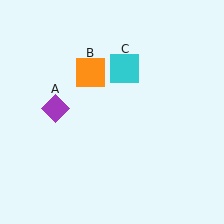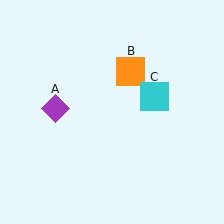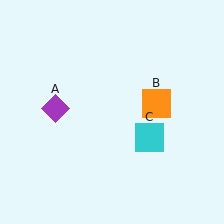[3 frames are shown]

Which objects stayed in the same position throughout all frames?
Purple diamond (object A) remained stationary.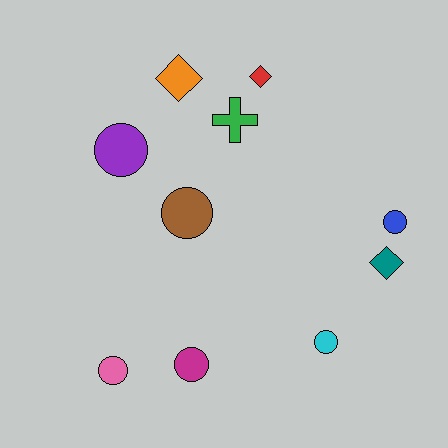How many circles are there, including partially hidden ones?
There are 6 circles.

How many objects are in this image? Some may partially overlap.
There are 10 objects.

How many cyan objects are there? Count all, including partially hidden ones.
There is 1 cyan object.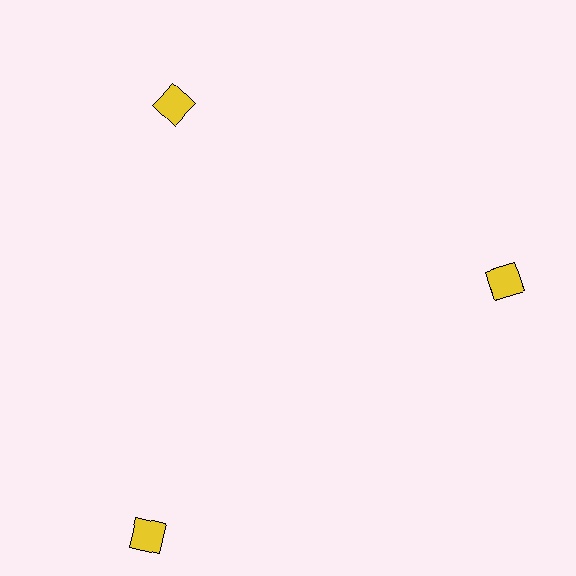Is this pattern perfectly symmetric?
No. The 3 yellow squares are arranged in a ring, but one element near the 7 o'clock position is pushed outward from the center, breaking the 3-fold rotational symmetry.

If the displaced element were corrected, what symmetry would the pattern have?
It would have 3-fold rotational symmetry — the pattern would map onto itself every 120 degrees.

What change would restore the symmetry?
The symmetry would be restored by moving it inward, back onto the ring so that all 3 squares sit at equal angles and equal distance from the center.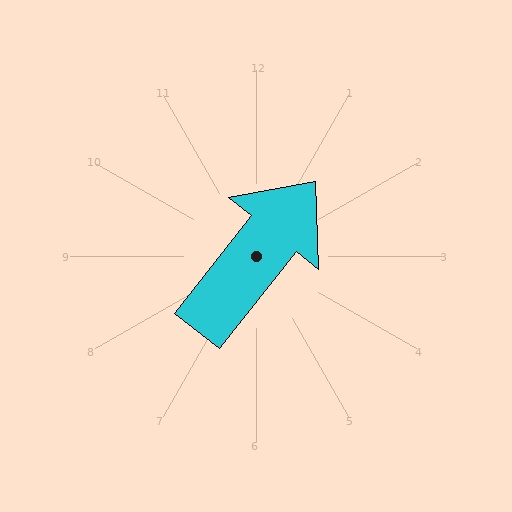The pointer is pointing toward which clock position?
Roughly 1 o'clock.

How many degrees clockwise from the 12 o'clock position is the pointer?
Approximately 38 degrees.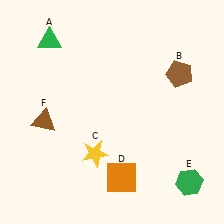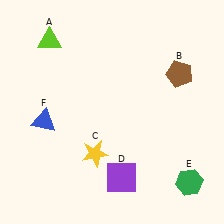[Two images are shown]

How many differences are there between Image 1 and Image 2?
There are 3 differences between the two images.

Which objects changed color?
A changed from green to lime. D changed from orange to purple. F changed from brown to blue.